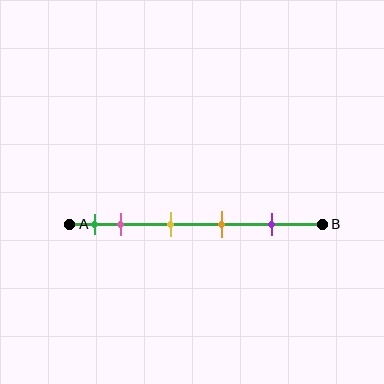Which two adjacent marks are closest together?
The green and pink marks are the closest adjacent pair.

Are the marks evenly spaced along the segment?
No, the marks are not evenly spaced.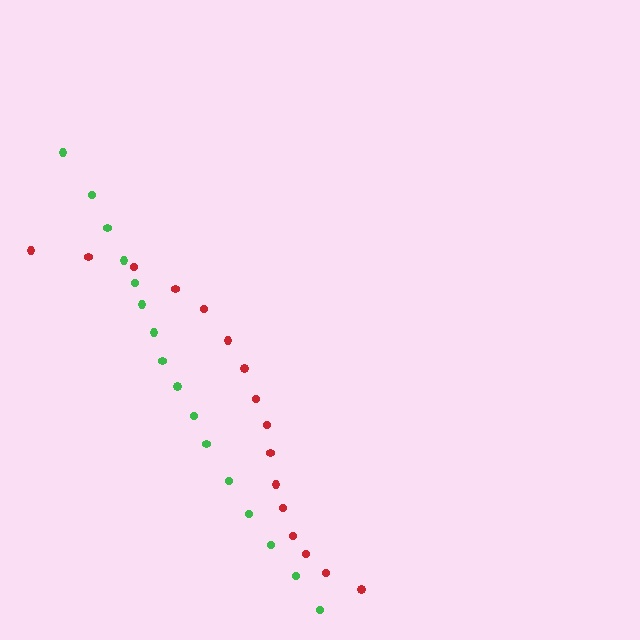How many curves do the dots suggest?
There are 2 distinct paths.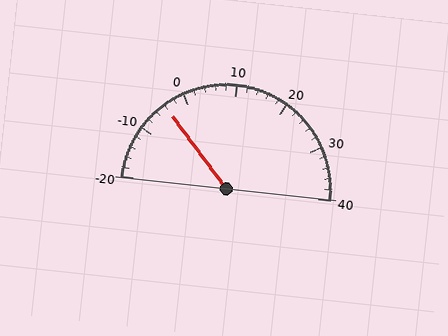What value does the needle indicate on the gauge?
The needle indicates approximately -4.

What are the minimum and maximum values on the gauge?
The gauge ranges from -20 to 40.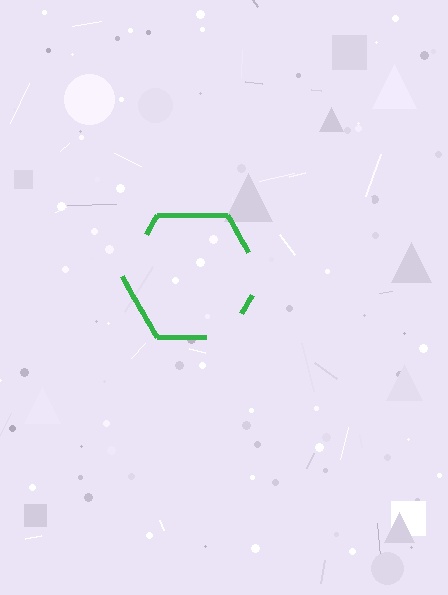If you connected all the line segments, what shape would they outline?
They would outline a hexagon.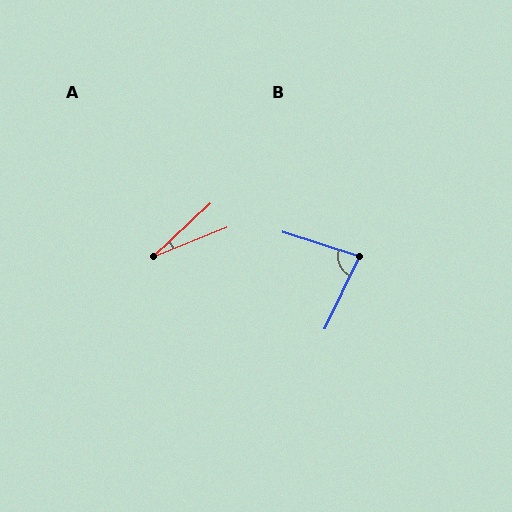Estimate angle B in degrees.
Approximately 82 degrees.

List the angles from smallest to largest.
A (21°), B (82°).